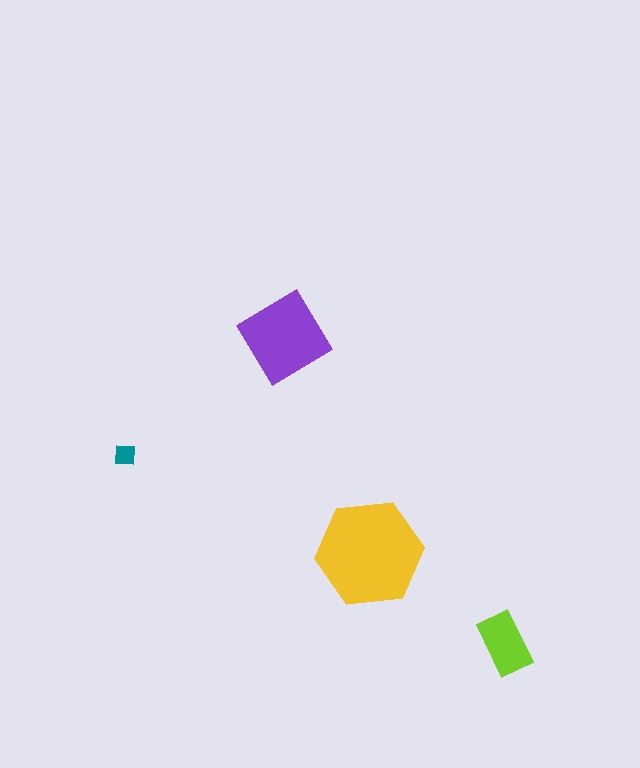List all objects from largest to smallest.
The yellow hexagon, the purple diamond, the lime rectangle, the teal square.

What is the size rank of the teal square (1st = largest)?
4th.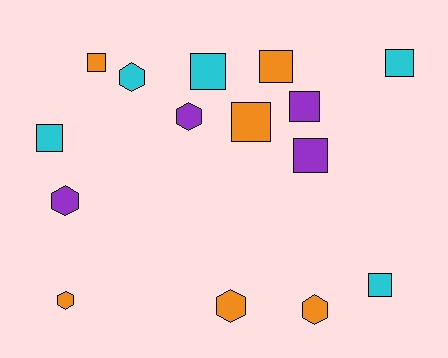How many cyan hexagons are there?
There is 1 cyan hexagon.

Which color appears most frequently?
Orange, with 6 objects.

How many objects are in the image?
There are 15 objects.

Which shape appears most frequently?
Square, with 9 objects.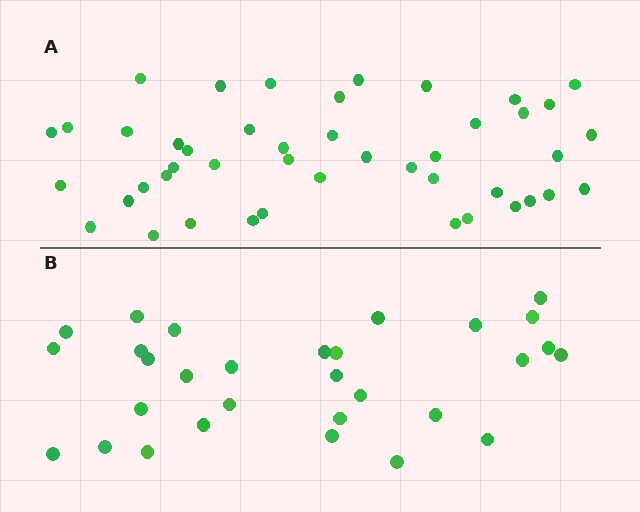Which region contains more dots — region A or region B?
Region A (the top region) has more dots.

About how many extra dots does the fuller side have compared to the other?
Region A has approximately 15 more dots than region B.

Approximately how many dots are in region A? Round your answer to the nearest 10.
About 40 dots. (The exact count is 45, which rounds to 40.)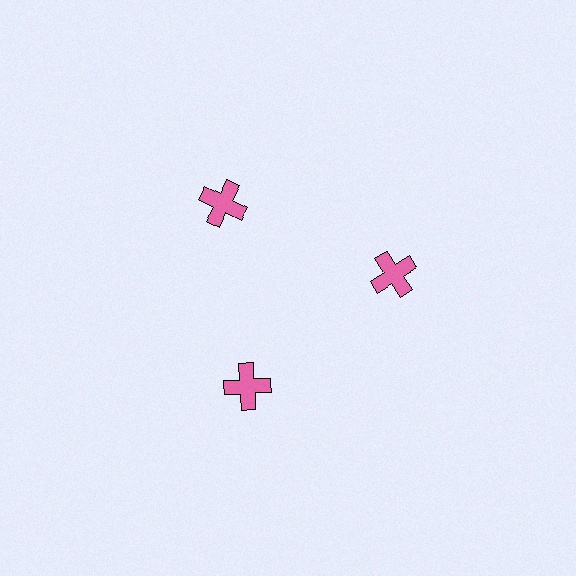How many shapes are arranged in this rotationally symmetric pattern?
There are 3 shapes, arranged in 3 groups of 1.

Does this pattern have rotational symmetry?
Yes, this pattern has 3-fold rotational symmetry. It looks the same after rotating 120 degrees around the center.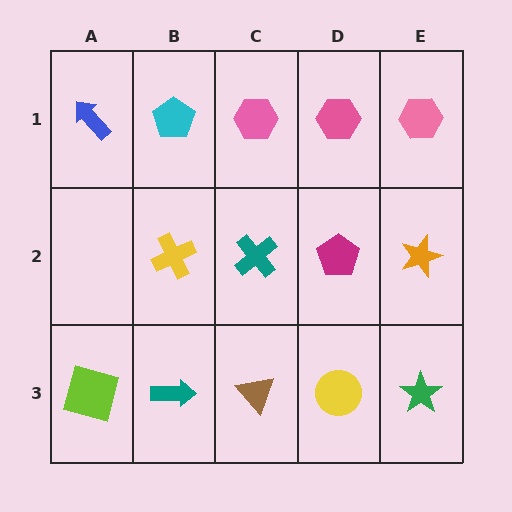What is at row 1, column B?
A cyan pentagon.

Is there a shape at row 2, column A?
No, that cell is empty.